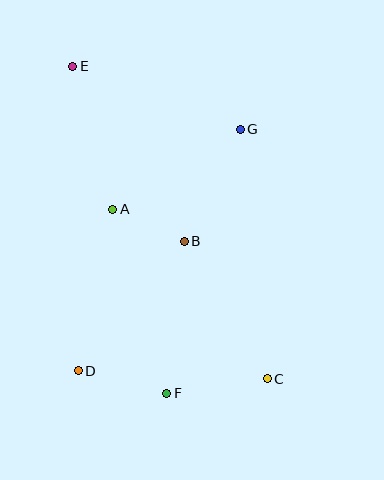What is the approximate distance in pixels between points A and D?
The distance between A and D is approximately 165 pixels.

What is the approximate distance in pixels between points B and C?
The distance between B and C is approximately 160 pixels.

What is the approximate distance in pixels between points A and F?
The distance between A and F is approximately 192 pixels.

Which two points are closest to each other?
Points A and B are closest to each other.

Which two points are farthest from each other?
Points C and E are farthest from each other.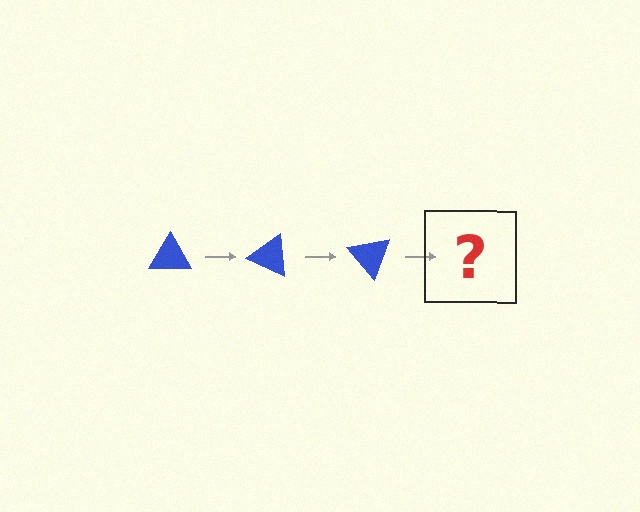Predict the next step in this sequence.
The next step is a blue triangle rotated 75 degrees.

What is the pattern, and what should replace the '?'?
The pattern is that the triangle rotates 25 degrees each step. The '?' should be a blue triangle rotated 75 degrees.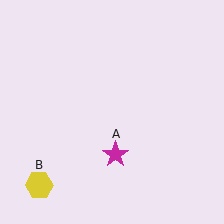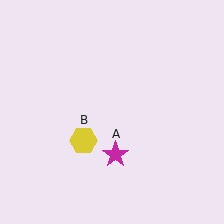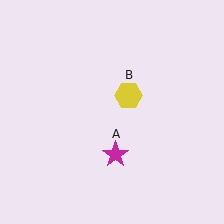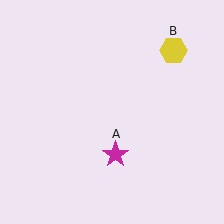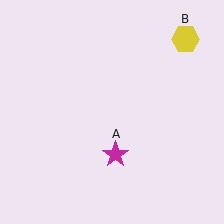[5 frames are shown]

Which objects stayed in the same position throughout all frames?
Magenta star (object A) remained stationary.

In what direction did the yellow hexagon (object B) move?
The yellow hexagon (object B) moved up and to the right.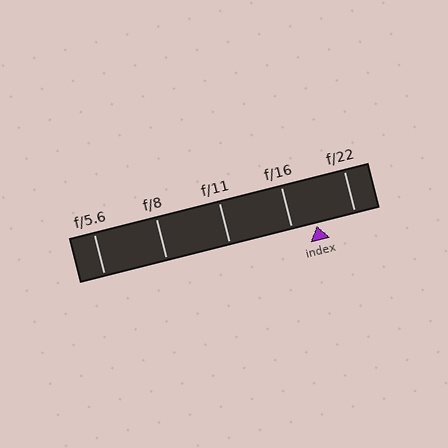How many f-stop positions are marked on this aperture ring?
There are 5 f-stop positions marked.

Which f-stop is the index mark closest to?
The index mark is closest to f/16.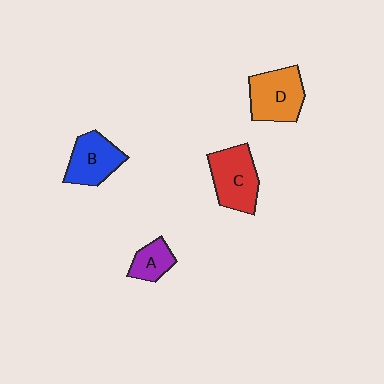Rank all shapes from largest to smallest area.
From largest to smallest: C (red), D (orange), B (blue), A (purple).